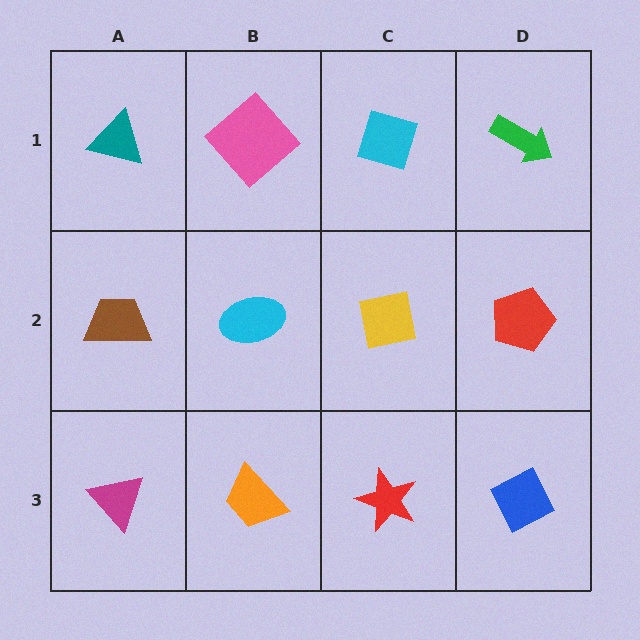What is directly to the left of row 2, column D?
A yellow square.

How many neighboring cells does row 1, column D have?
2.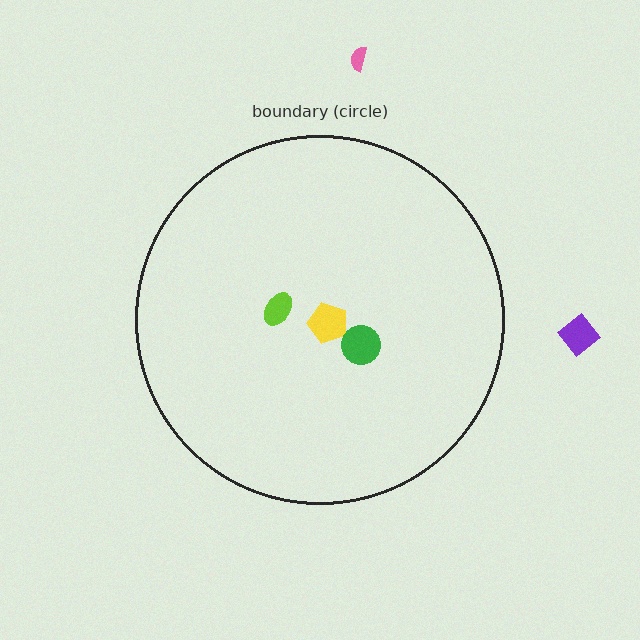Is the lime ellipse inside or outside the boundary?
Inside.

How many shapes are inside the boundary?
3 inside, 2 outside.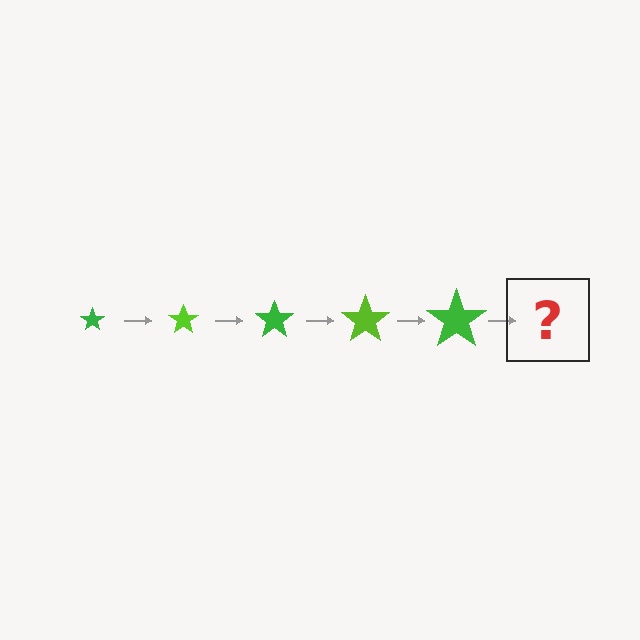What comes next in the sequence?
The next element should be a lime star, larger than the previous one.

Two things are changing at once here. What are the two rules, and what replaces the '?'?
The two rules are that the star grows larger each step and the color cycles through green and lime. The '?' should be a lime star, larger than the previous one.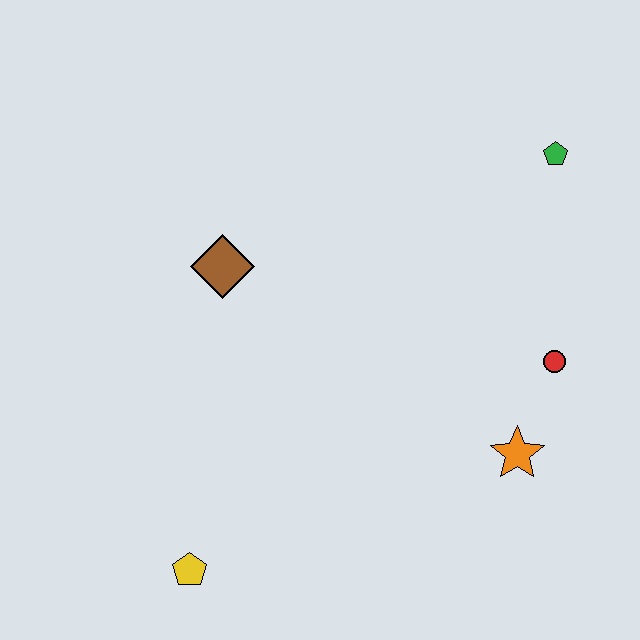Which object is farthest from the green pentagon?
The yellow pentagon is farthest from the green pentagon.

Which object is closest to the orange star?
The red circle is closest to the orange star.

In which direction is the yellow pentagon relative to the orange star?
The yellow pentagon is to the left of the orange star.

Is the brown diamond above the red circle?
Yes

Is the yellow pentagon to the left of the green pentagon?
Yes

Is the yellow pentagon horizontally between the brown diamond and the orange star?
No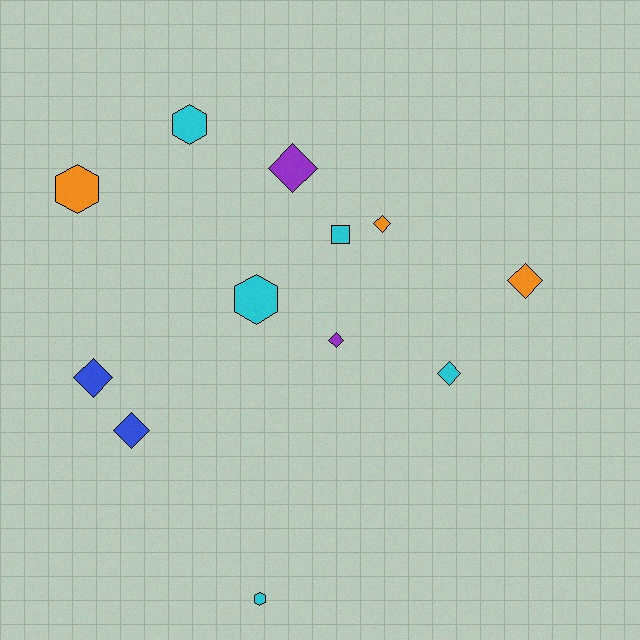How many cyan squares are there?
There is 1 cyan square.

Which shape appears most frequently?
Diamond, with 7 objects.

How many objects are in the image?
There are 12 objects.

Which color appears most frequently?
Cyan, with 5 objects.